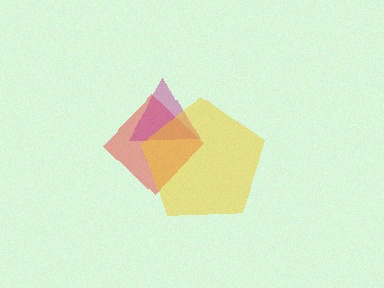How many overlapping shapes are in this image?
There are 3 overlapping shapes in the image.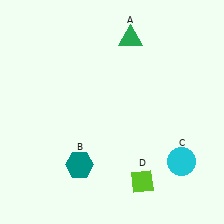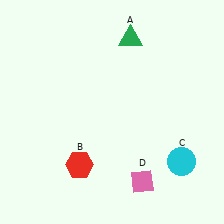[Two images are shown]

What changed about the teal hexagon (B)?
In Image 1, B is teal. In Image 2, it changed to red.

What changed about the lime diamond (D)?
In Image 1, D is lime. In Image 2, it changed to pink.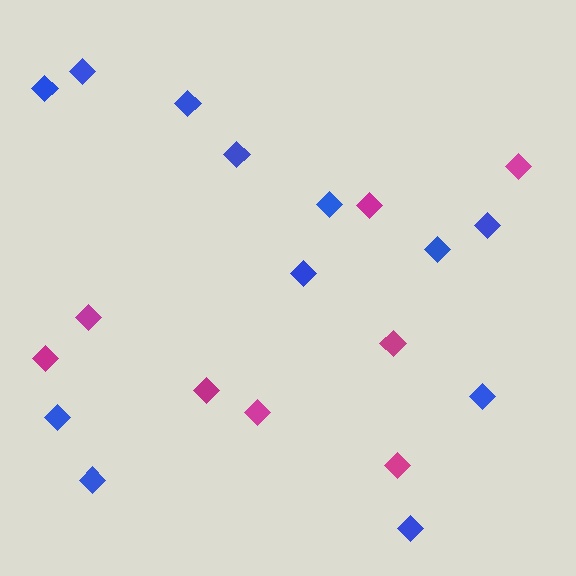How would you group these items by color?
There are 2 groups: one group of blue diamonds (12) and one group of magenta diamonds (8).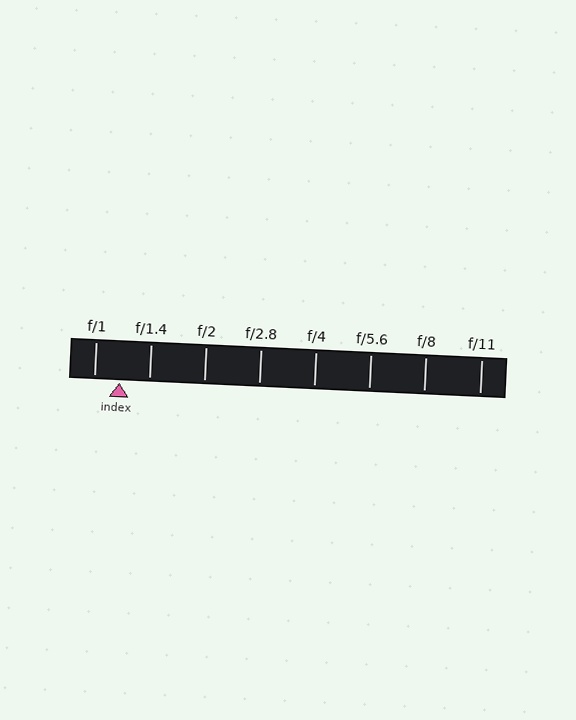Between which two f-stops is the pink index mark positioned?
The index mark is between f/1 and f/1.4.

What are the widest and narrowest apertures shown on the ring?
The widest aperture shown is f/1 and the narrowest is f/11.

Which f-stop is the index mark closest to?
The index mark is closest to f/1.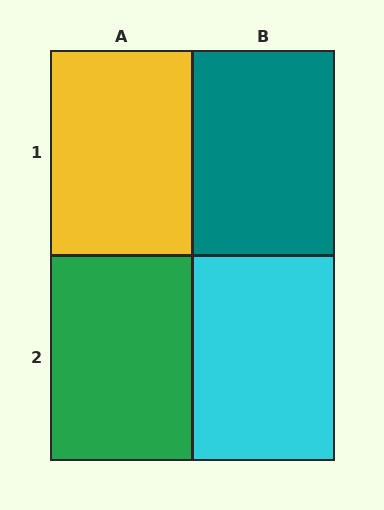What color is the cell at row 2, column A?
Green.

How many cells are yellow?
1 cell is yellow.